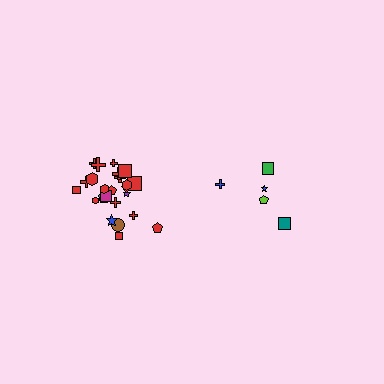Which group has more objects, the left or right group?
The left group.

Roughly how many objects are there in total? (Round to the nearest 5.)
Roughly 30 objects in total.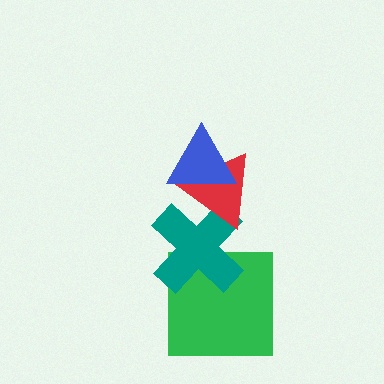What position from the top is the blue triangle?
The blue triangle is 1st from the top.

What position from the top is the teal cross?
The teal cross is 3rd from the top.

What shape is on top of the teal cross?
The red triangle is on top of the teal cross.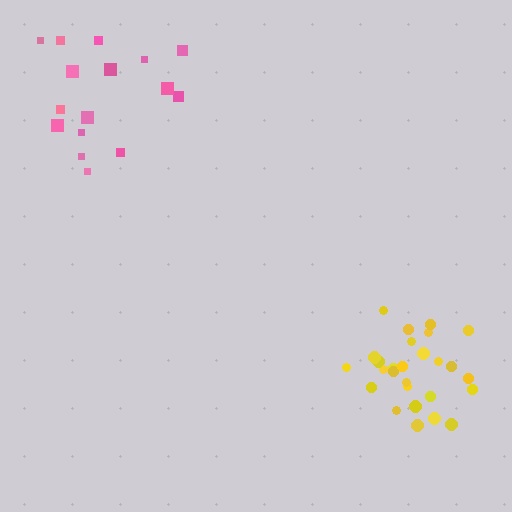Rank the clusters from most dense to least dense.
yellow, pink.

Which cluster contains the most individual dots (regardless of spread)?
Yellow (27).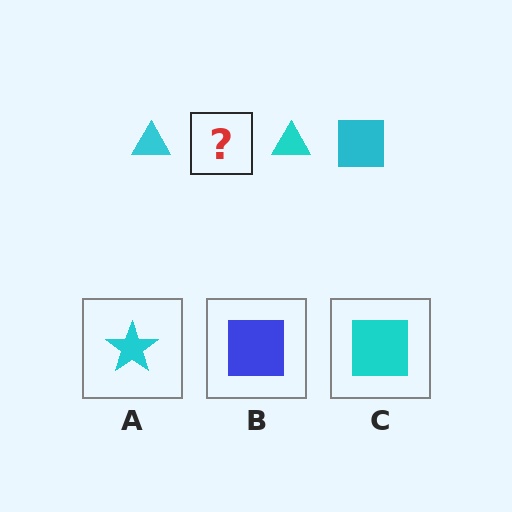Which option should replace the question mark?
Option C.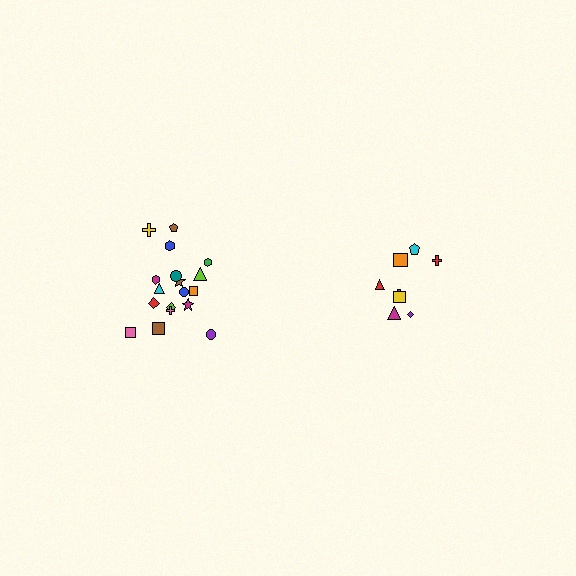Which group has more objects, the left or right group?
The left group.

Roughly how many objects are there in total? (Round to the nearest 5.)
Roughly 25 objects in total.